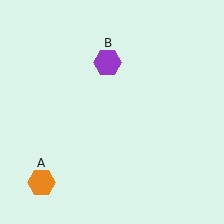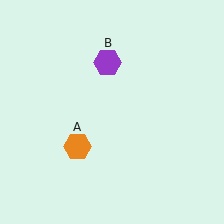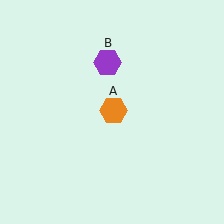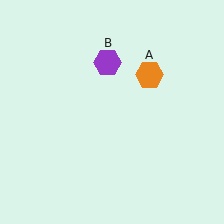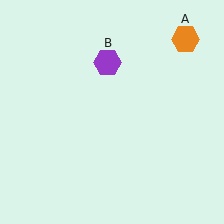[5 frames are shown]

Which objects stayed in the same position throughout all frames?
Purple hexagon (object B) remained stationary.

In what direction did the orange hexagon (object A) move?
The orange hexagon (object A) moved up and to the right.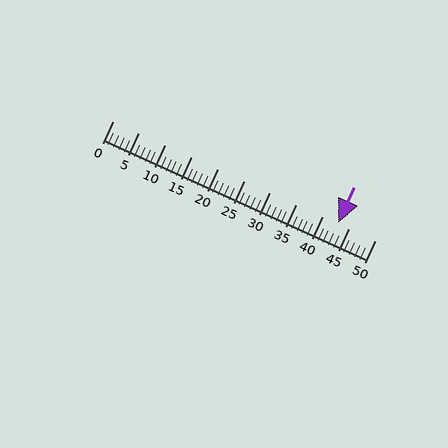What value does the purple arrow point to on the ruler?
The purple arrow points to approximately 43.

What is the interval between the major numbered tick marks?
The major tick marks are spaced 5 units apart.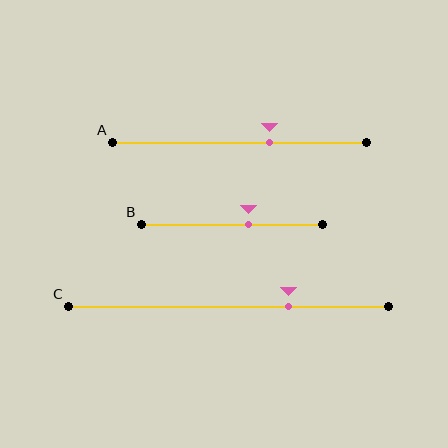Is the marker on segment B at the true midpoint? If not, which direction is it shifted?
No, the marker on segment B is shifted to the right by about 9% of the segment length.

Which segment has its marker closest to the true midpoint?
Segment B has its marker closest to the true midpoint.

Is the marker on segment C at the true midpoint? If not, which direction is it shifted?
No, the marker on segment C is shifted to the right by about 19% of the segment length.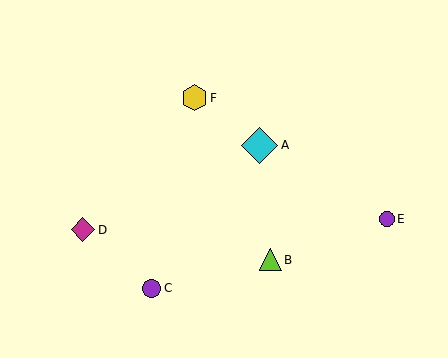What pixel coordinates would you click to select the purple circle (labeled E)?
Click at (387, 219) to select the purple circle E.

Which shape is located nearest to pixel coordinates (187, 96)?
The yellow hexagon (labeled F) at (195, 98) is nearest to that location.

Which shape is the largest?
The cyan diamond (labeled A) is the largest.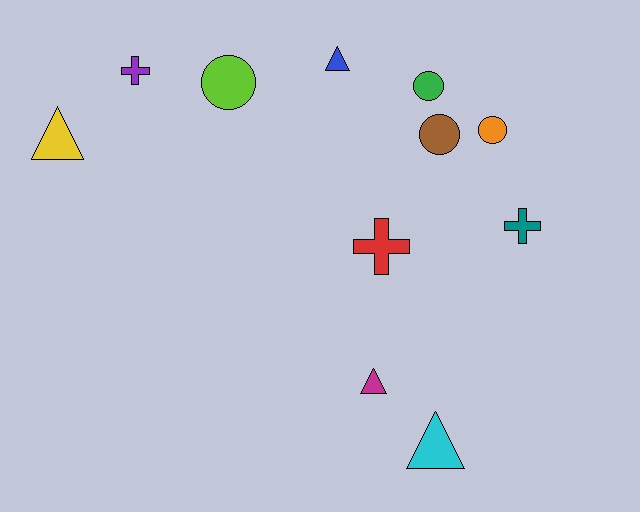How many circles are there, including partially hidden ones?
There are 4 circles.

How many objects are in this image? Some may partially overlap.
There are 11 objects.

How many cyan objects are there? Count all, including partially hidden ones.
There is 1 cyan object.